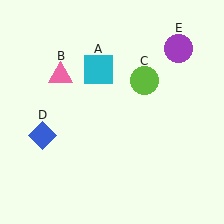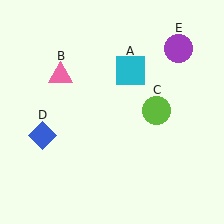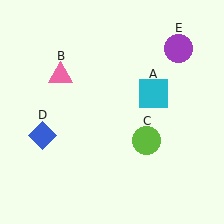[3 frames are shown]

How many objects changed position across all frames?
2 objects changed position: cyan square (object A), lime circle (object C).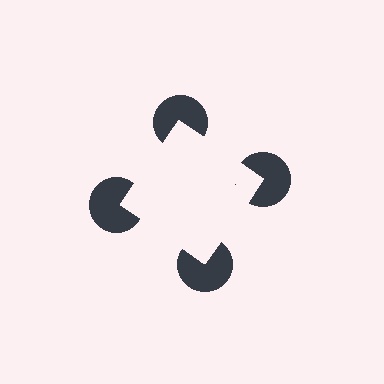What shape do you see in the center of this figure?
An illusory square — its edges are inferred from the aligned wedge cuts in the pac-man discs, not physically drawn.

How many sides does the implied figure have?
4 sides.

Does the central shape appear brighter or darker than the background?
It typically appears slightly brighter than the background, even though no actual brightness change is drawn.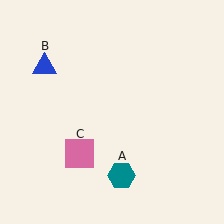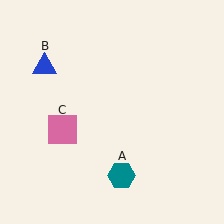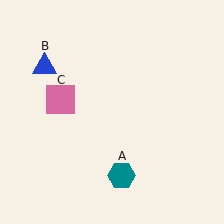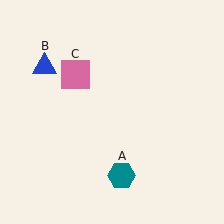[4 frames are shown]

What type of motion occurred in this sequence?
The pink square (object C) rotated clockwise around the center of the scene.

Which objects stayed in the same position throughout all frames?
Teal hexagon (object A) and blue triangle (object B) remained stationary.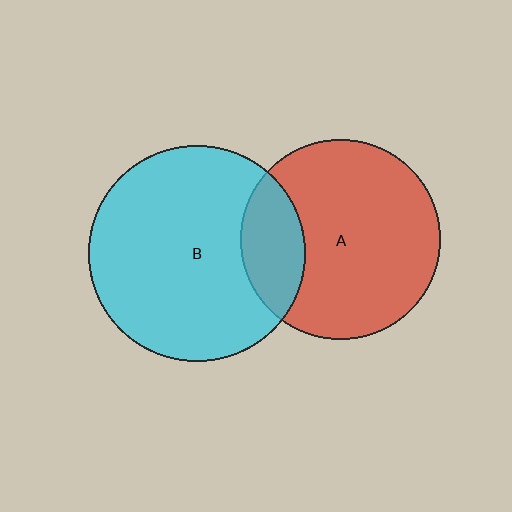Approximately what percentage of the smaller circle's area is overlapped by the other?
Approximately 20%.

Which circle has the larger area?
Circle B (cyan).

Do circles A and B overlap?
Yes.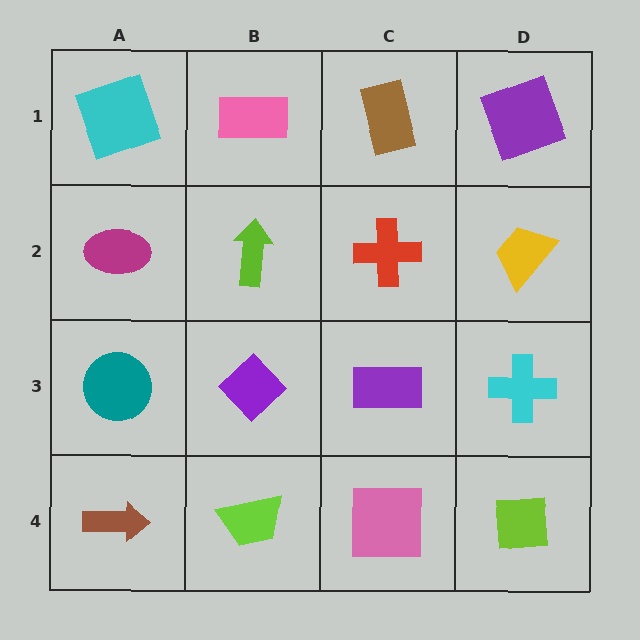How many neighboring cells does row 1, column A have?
2.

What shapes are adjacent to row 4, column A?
A teal circle (row 3, column A), a lime trapezoid (row 4, column B).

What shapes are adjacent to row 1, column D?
A yellow trapezoid (row 2, column D), a brown rectangle (row 1, column C).